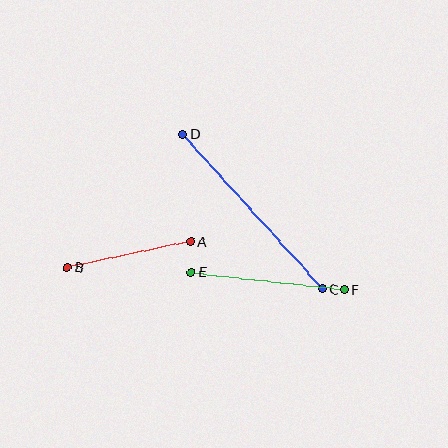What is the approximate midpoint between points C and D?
The midpoint is at approximately (253, 211) pixels.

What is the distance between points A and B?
The distance is approximately 126 pixels.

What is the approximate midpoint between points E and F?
The midpoint is at approximately (268, 281) pixels.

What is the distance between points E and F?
The distance is approximately 154 pixels.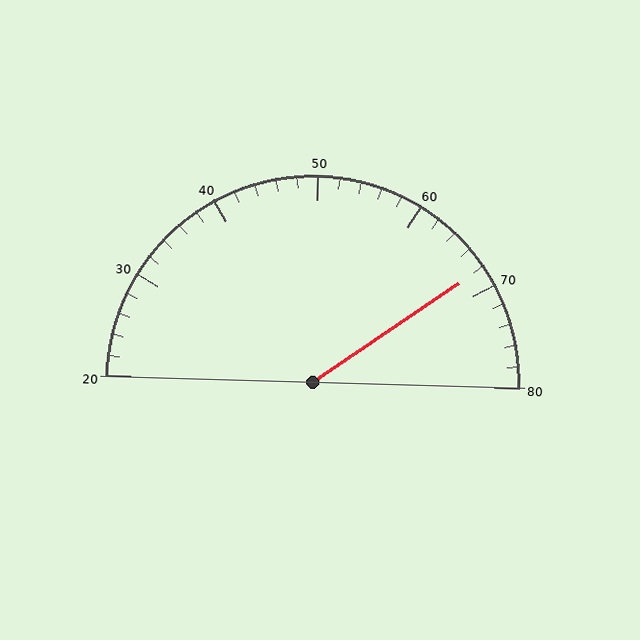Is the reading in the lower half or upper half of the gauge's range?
The reading is in the upper half of the range (20 to 80).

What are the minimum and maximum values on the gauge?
The gauge ranges from 20 to 80.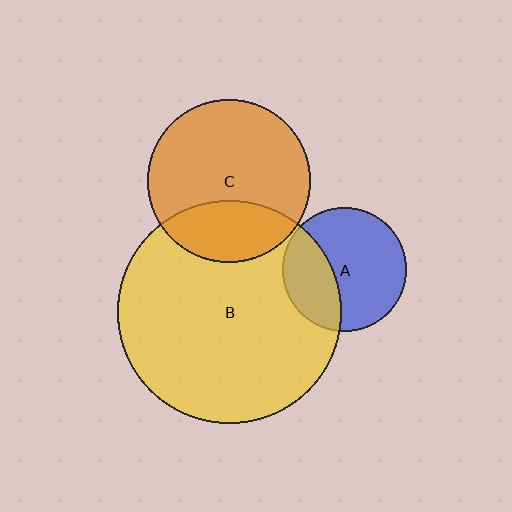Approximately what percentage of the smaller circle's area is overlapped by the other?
Approximately 35%.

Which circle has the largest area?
Circle B (yellow).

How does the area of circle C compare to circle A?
Approximately 1.7 times.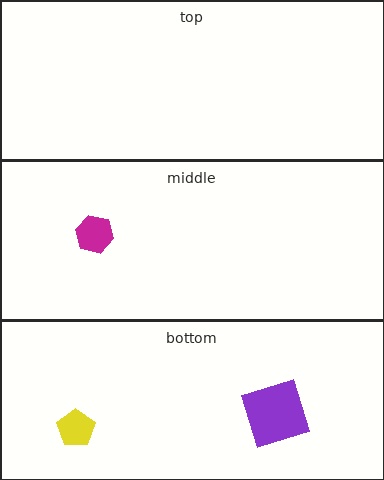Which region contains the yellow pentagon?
The bottom region.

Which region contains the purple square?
The bottom region.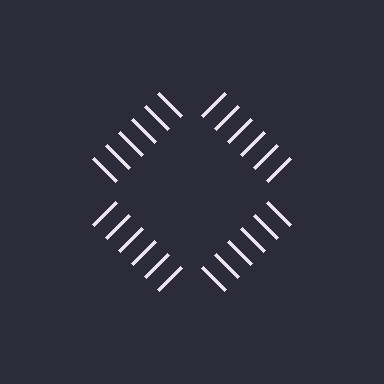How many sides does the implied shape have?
4 sides — the line-ends trace a square.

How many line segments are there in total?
24 — 6 along each of the 4 edges.